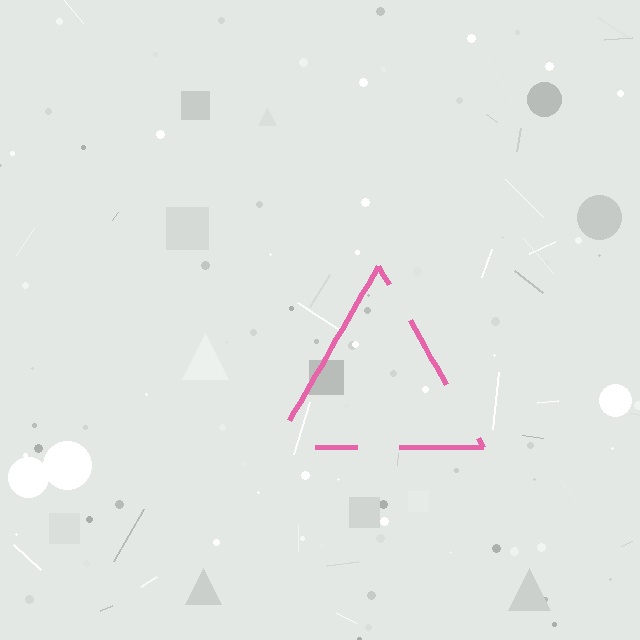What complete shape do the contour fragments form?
The contour fragments form a triangle.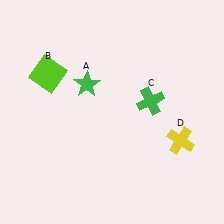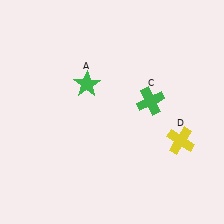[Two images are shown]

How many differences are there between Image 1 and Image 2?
There is 1 difference between the two images.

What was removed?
The lime square (B) was removed in Image 2.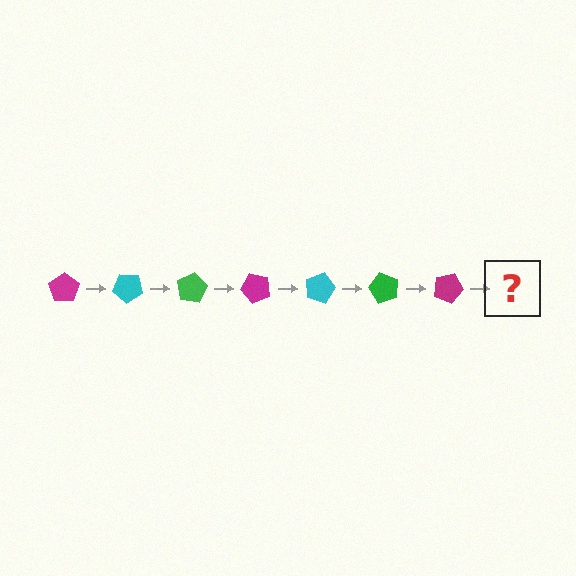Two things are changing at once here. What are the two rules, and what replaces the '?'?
The two rules are that it rotates 40 degrees each step and the color cycles through magenta, cyan, and green. The '?' should be a cyan pentagon, rotated 280 degrees from the start.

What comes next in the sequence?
The next element should be a cyan pentagon, rotated 280 degrees from the start.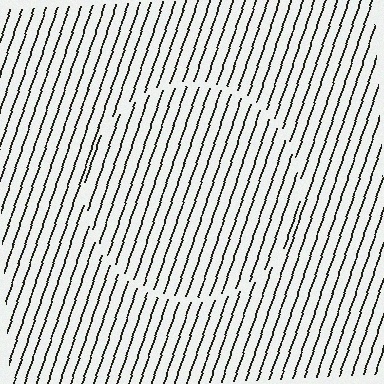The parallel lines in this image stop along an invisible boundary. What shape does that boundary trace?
An illusory circle. The interior of the shape contains the same grating, shifted by half a period — the contour is defined by the phase discontinuity where line-ends from the inner and outer gratings abut.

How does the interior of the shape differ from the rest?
The interior of the shape contains the same grating, shifted by half a period — the contour is defined by the phase discontinuity where line-ends from the inner and outer gratings abut.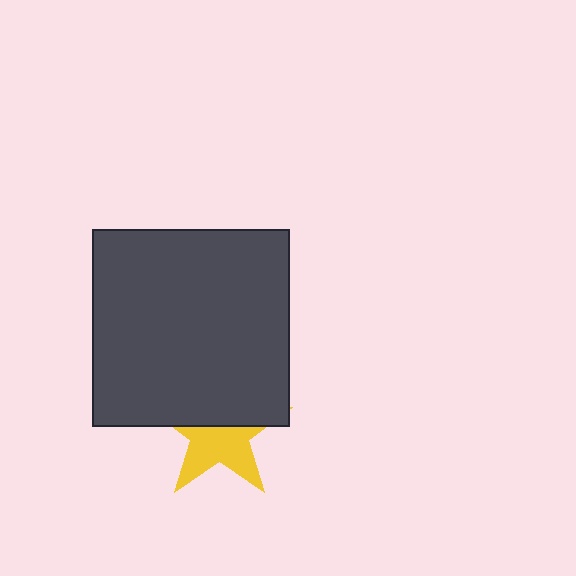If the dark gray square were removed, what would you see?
You would see the complete yellow star.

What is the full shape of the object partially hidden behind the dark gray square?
The partially hidden object is a yellow star.